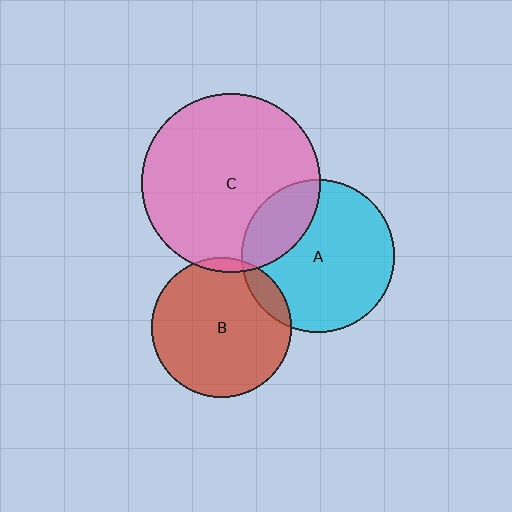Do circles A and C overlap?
Yes.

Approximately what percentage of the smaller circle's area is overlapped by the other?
Approximately 25%.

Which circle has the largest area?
Circle C (pink).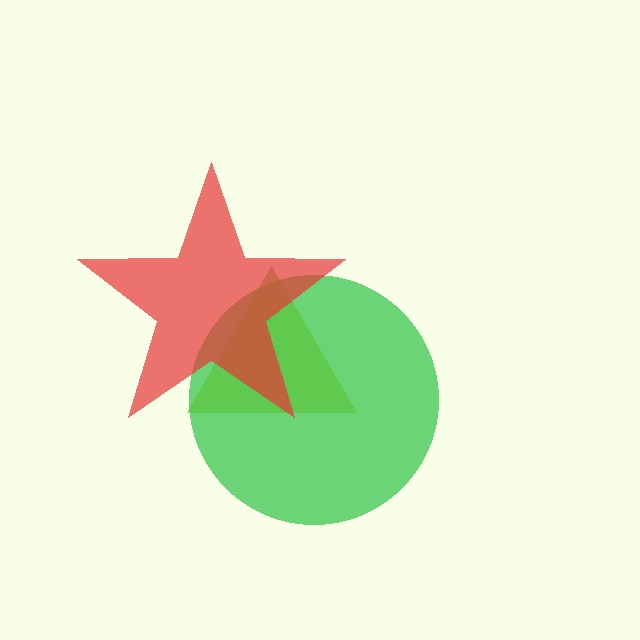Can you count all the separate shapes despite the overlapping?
Yes, there are 3 separate shapes.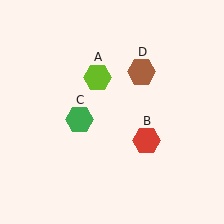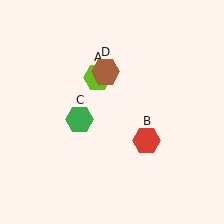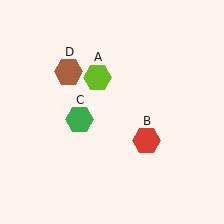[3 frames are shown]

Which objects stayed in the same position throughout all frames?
Lime hexagon (object A) and red hexagon (object B) and green hexagon (object C) remained stationary.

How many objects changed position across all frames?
1 object changed position: brown hexagon (object D).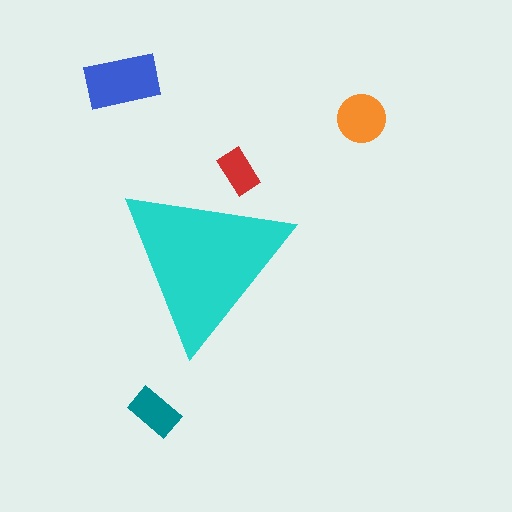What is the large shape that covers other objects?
A cyan triangle.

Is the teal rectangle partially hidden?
No, the teal rectangle is fully visible.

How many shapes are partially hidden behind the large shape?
1 shape is partially hidden.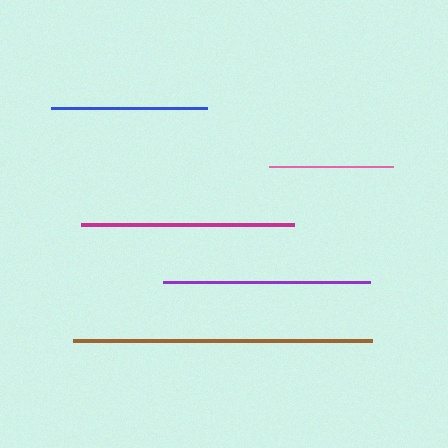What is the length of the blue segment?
The blue segment is approximately 156 pixels long.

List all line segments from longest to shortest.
From longest to shortest: brown, magenta, purple, blue, pink.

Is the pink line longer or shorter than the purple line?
The purple line is longer than the pink line.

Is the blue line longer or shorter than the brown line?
The brown line is longer than the blue line.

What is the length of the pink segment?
The pink segment is approximately 124 pixels long.